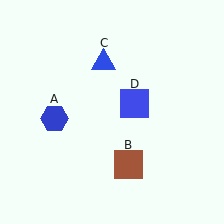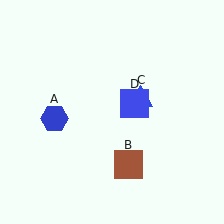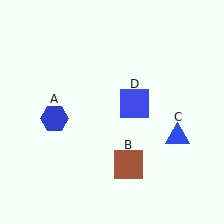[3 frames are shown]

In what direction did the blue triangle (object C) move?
The blue triangle (object C) moved down and to the right.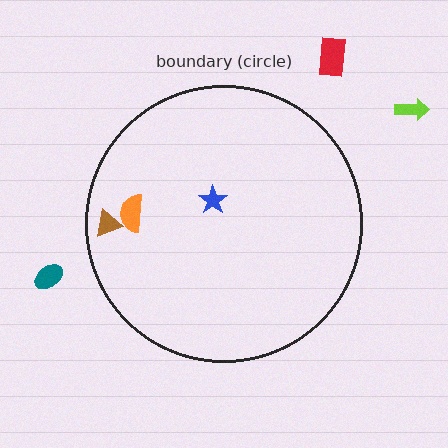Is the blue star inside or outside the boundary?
Inside.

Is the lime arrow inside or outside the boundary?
Outside.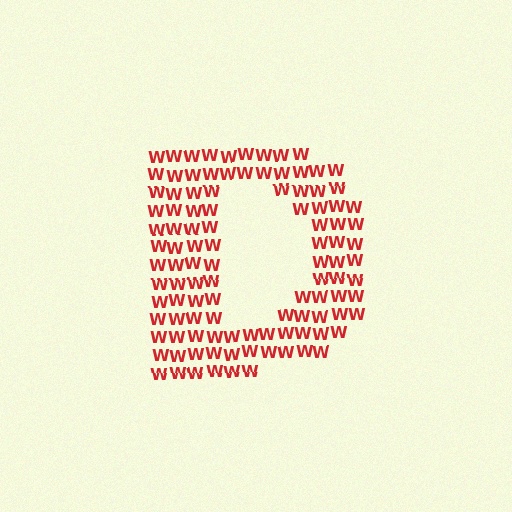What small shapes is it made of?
It is made of small letter W's.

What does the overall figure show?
The overall figure shows the letter D.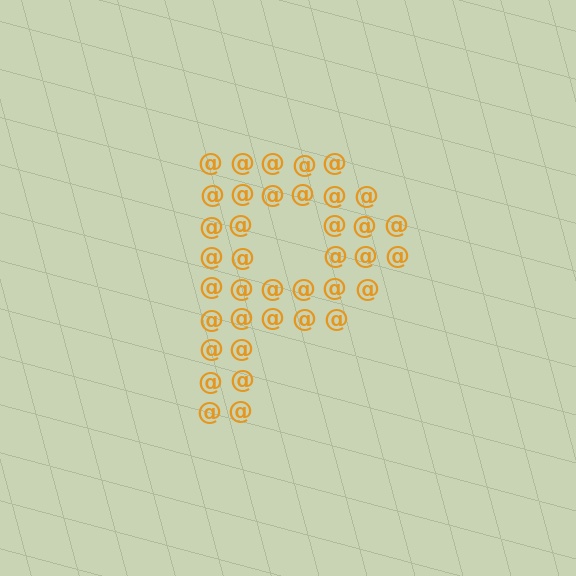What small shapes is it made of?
It is made of small at signs.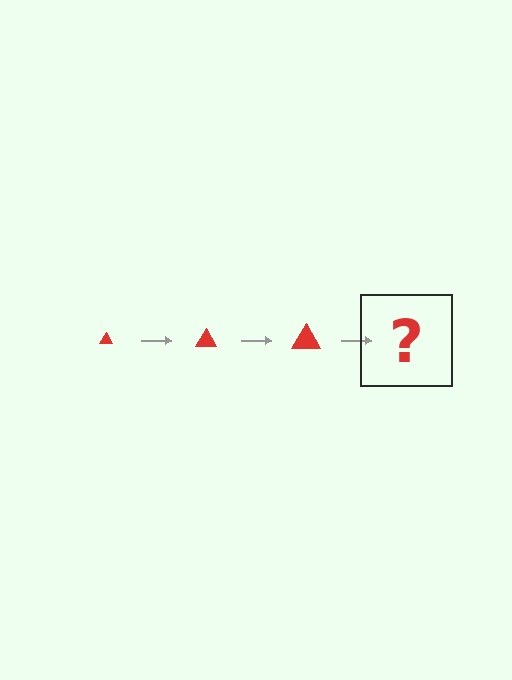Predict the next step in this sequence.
The next step is a red triangle, larger than the previous one.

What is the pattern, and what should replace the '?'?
The pattern is that the triangle gets progressively larger each step. The '?' should be a red triangle, larger than the previous one.